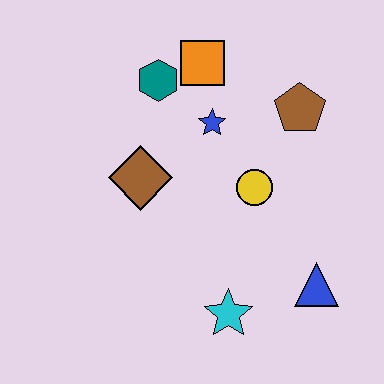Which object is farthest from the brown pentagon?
The cyan star is farthest from the brown pentagon.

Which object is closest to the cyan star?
The blue triangle is closest to the cyan star.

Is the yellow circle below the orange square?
Yes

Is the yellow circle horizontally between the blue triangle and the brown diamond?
Yes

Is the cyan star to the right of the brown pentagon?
No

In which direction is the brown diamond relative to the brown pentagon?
The brown diamond is to the left of the brown pentagon.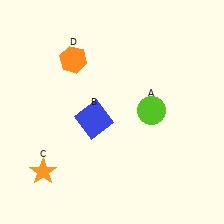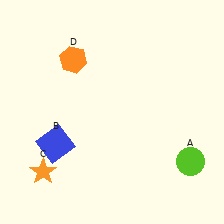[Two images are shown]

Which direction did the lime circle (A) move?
The lime circle (A) moved down.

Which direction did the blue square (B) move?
The blue square (B) moved left.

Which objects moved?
The objects that moved are: the lime circle (A), the blue square (B).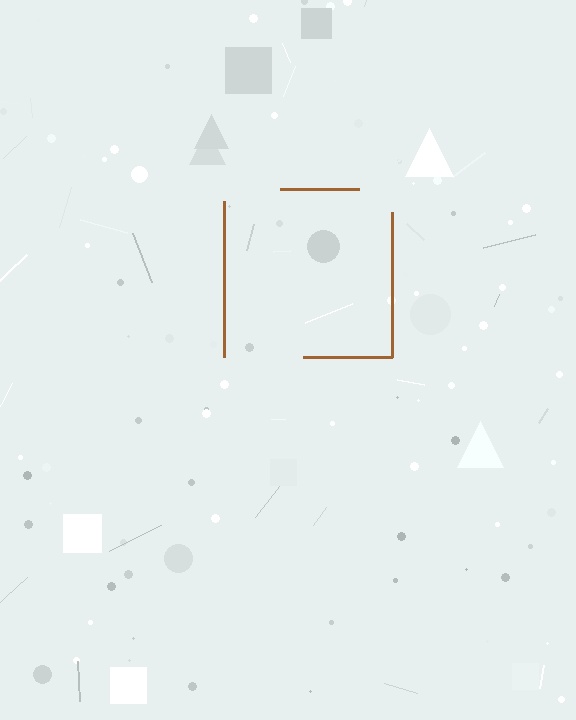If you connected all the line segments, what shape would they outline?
They would outline a square.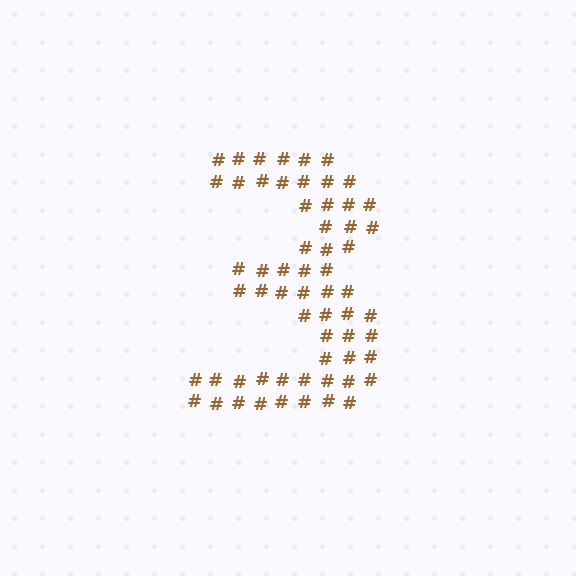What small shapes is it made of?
It is made of small hash symbols.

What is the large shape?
The large shape is the digit 3.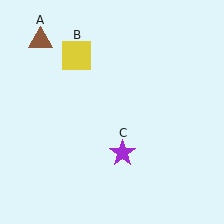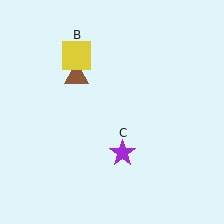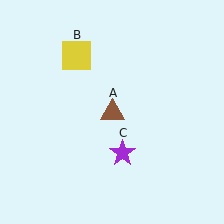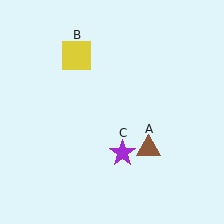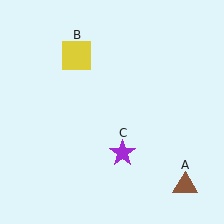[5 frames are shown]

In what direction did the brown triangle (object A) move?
The brown triangle (object A) moved down and to the right.